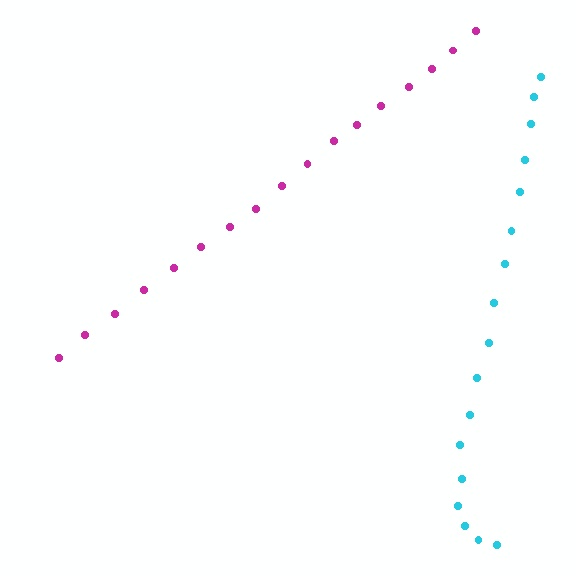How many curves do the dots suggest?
There are 2 distinct paths.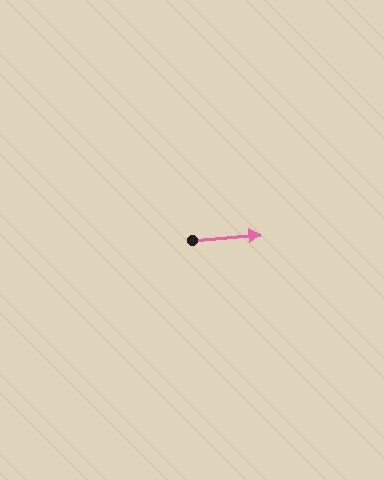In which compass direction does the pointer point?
East.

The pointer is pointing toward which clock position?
Roughly 3 o'clock.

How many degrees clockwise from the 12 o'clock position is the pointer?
Approximately 85 degrees.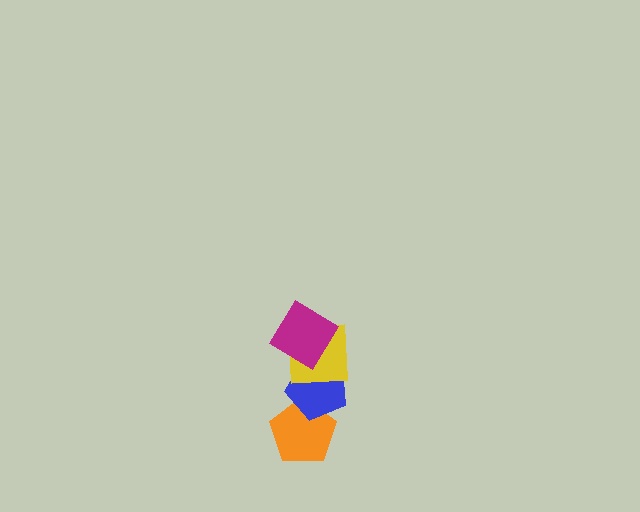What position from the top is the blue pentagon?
The blue pentagon is 3rd from the top.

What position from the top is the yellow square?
The yellow square is 2nd from the top.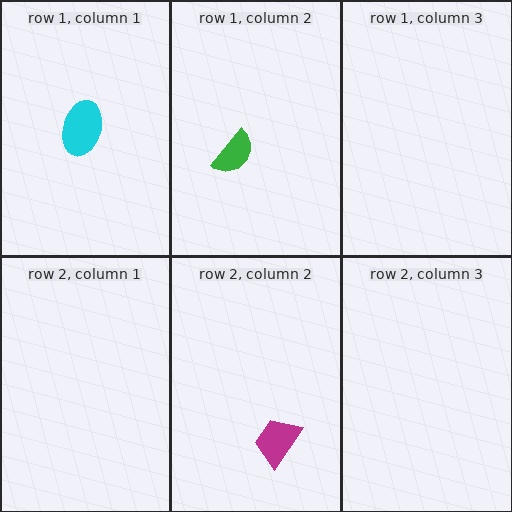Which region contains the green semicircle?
The row 1, column 2 region.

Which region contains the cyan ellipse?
The row 1, column 1 region.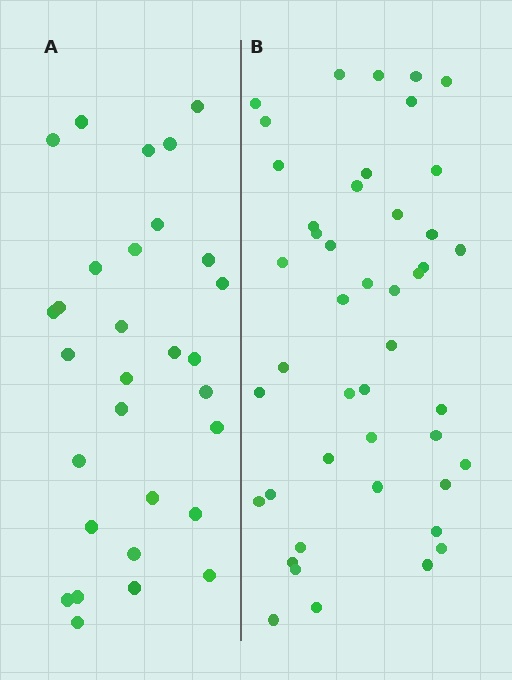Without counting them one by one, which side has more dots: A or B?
Region B (the right region) has more dots.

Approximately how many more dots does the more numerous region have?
Region B has approximately 15 more dots than region A.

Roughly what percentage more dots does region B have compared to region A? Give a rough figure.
About 50% more.